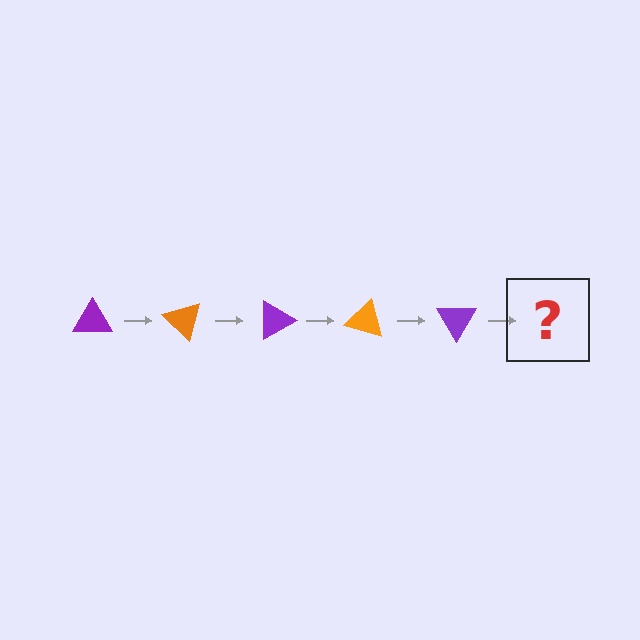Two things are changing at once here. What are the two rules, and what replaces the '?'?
The two rules are that it rotates 45 degrees each step and the color cycles through purple and orange. The '?' should be an orange triangle, rotated 225 degrees from the start.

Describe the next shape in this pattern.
It should be an orange triangle, rotated 225 degrees from the start.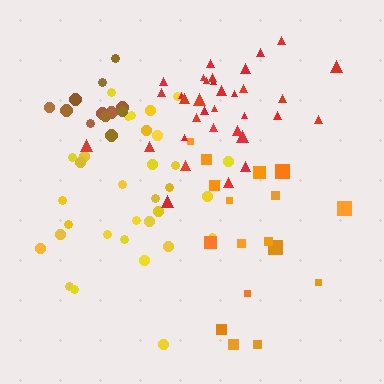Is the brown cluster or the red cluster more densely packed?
Red.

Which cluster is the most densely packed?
Red.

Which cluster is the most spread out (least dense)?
Orange.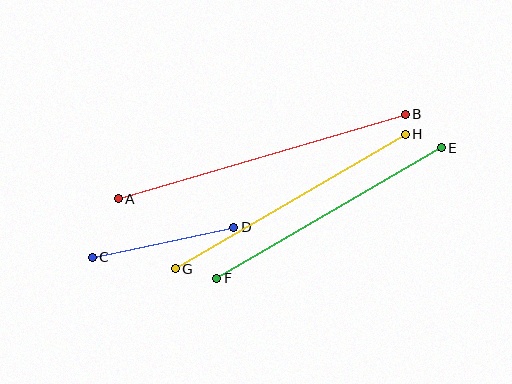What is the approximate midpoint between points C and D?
The midpoint is at approximately (163, 242) pixels.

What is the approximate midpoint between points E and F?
The midpoint is at approximately (329, 213) pixels.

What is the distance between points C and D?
The distance is approximately 144 pixels.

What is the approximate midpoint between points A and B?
The midpoint is at approximately (262, 157) pixels.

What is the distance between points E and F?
The distance is approximately 260 pixels.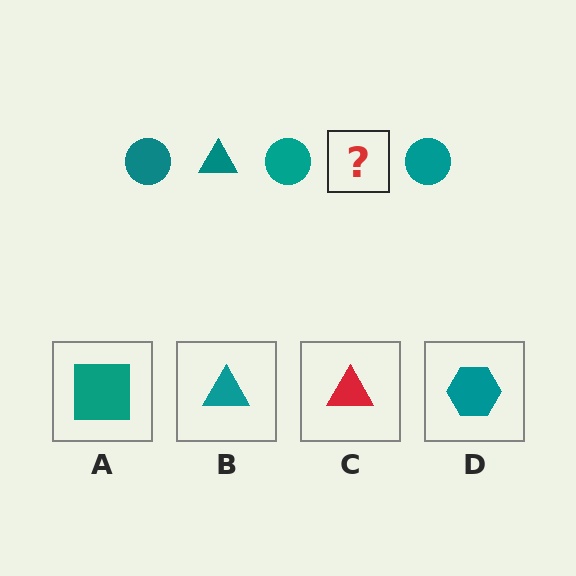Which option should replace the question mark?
Option B.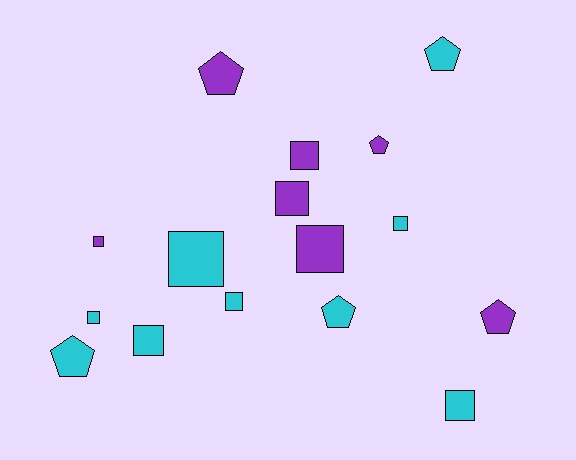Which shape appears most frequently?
Square, with 10 objects.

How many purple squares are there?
There are 4 purple squares.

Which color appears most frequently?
Cyan, with 9 objects.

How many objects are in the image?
There are 16 objects.